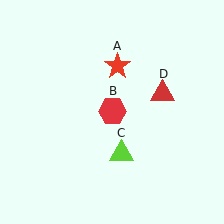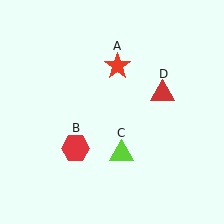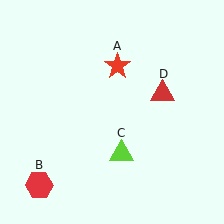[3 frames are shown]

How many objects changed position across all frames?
1 object changed position: red hexagon (object B).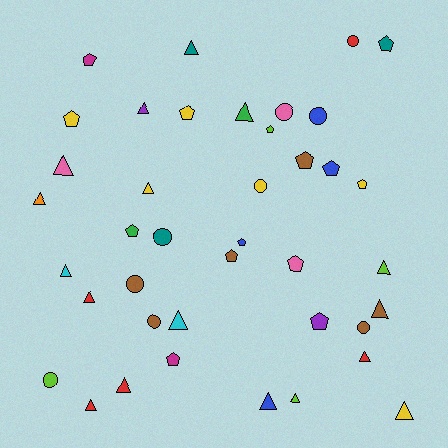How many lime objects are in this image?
There are 4 lime objects.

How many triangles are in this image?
There are 17 triangles.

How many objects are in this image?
There are 40 objects.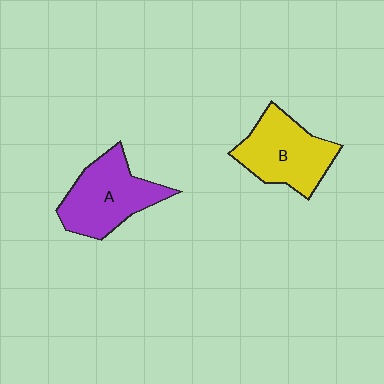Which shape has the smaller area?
Shape B (yellow).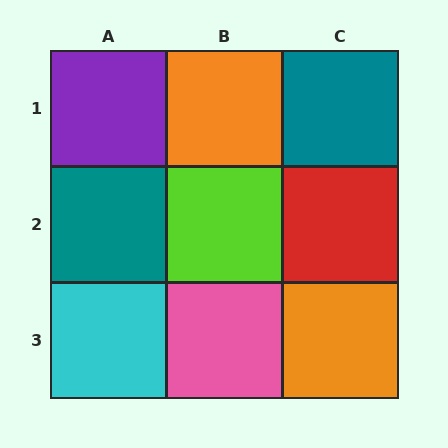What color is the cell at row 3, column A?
Cyan.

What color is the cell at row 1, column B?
Orange.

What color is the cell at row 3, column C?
Orange.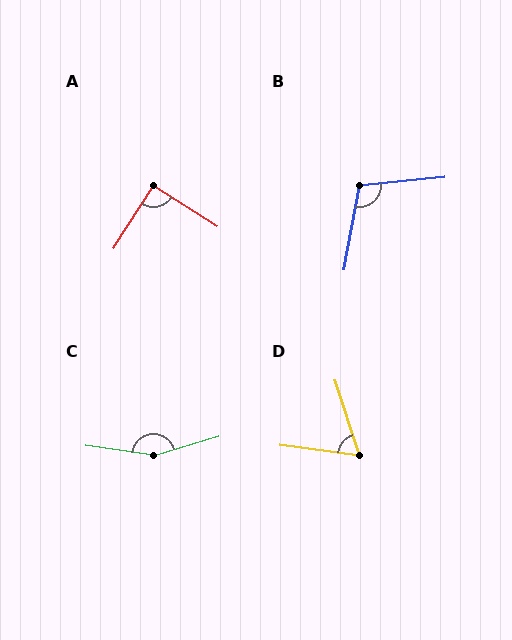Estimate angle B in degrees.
Approximately 106 degrees.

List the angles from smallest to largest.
D (64°), A (90°), B (106°), C (156°).